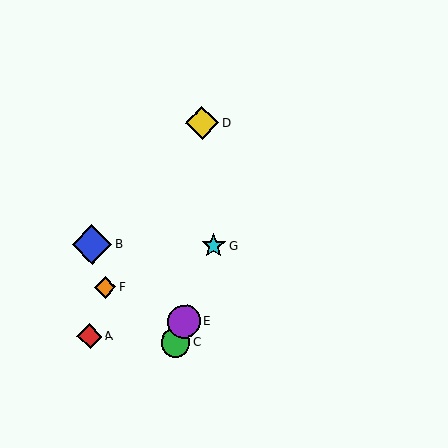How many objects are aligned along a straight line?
3 objects (C, E, G) are aligned along a straight line.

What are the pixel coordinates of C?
Object C is at (175, 343).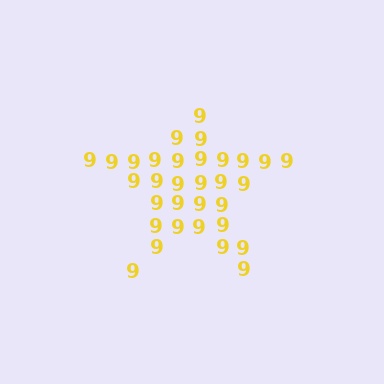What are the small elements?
The small elements are digit 9's.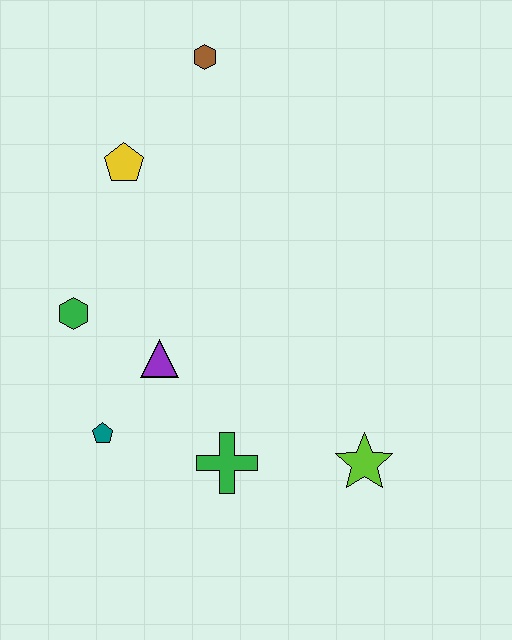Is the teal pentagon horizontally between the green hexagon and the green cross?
Yes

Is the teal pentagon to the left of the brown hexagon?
Yes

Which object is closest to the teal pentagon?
The purple triangle is closest to the teal pentagon.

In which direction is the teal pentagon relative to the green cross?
The teal pentagon is to the left of the green cross.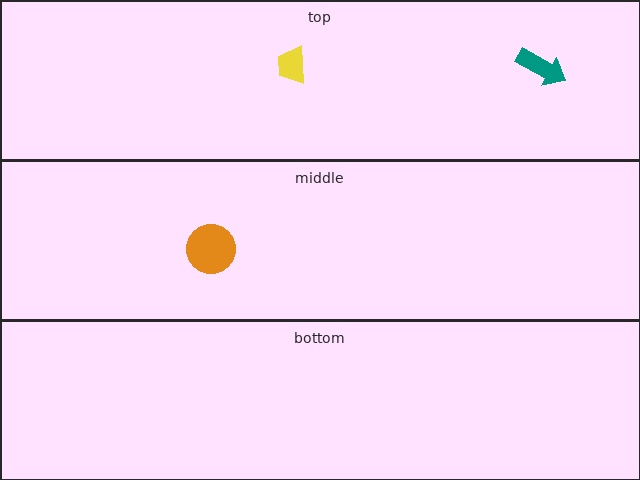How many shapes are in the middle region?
1.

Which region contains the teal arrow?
The top region.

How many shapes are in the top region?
2.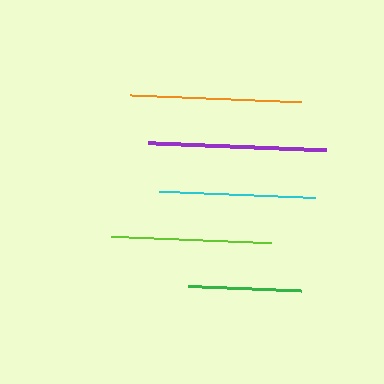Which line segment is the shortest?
The green line is the shortest at approximately 114 pixels.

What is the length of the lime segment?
The lime segment is approximately 160 pixels long.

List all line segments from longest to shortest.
From longest to shortest: purple, orange, lime, cyan, green.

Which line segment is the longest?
The purple line is the longest at approximately 179 pixels.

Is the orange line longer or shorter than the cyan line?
The orange line is longer than the cyan line.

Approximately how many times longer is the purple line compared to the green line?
The purple line is approximately 1.6 times the length of the green line.